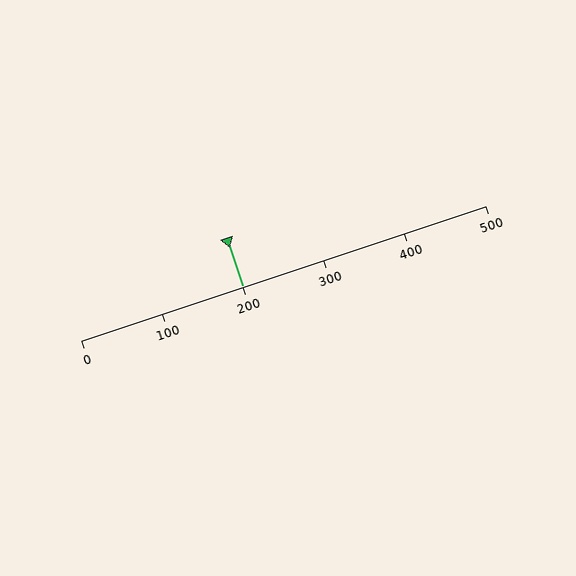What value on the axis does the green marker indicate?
The marker indicates approximately 200.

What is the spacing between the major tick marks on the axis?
The major ticks are spaced 100 apart.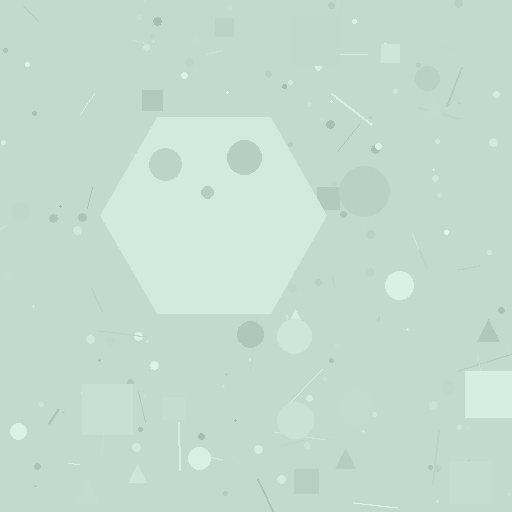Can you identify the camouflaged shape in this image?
The camouflaged shape is a hexagon.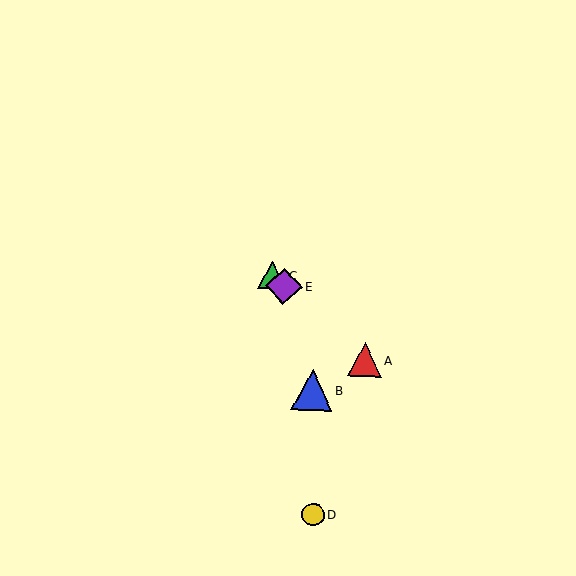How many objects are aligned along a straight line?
3 objects (A, C, E) are aligned along a straight line.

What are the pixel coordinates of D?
Object D is at (313, 515).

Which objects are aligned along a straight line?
Objects A, C, E are aligned along a straight line.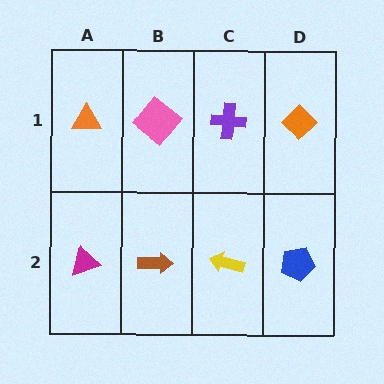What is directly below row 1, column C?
A yellow arrow.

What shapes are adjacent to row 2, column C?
A purple cross (row 1, column C), a brown arrow (row 2, column B), a blue pentagon (row 2, column D).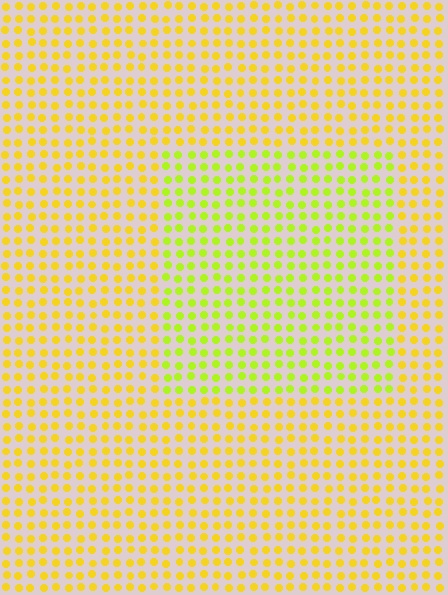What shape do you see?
I see a rectangle.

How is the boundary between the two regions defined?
The boundary is defined purely by a slight shift in hue (about 30 degrees). Spacing, size, and orientation are identical on both sides.